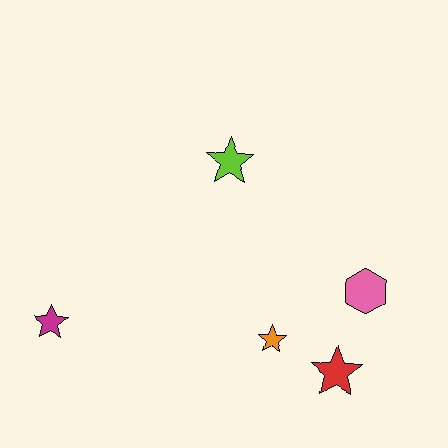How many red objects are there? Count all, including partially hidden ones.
There is 1 red object.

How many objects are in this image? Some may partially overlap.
There are 5 objects.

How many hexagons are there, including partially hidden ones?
There is 1 hexagon.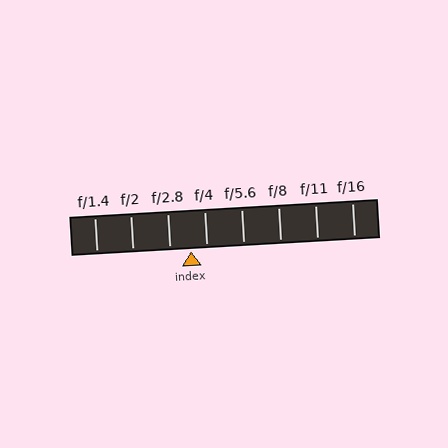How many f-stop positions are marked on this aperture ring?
There are 8 f-stop positions marked.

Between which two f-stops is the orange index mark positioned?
The index mark is between f/2.8 and f/4.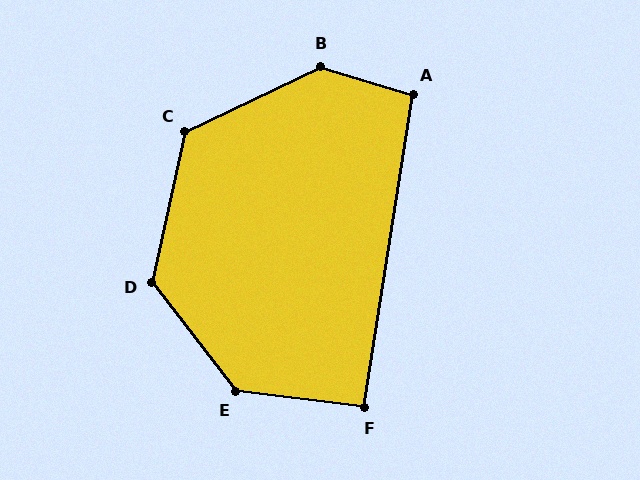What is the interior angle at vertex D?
Approximately 130 degrees (obtuse).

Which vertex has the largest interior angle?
B, at approximately 138 degrees.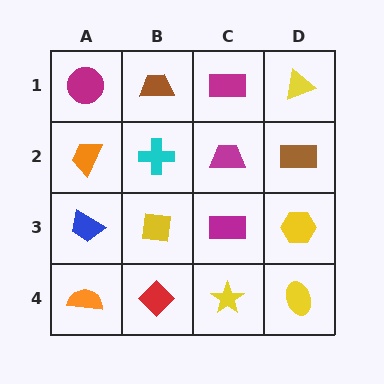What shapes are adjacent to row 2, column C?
A magenta rectangle (row 1, column C), a magenta rectangle (row 3, column C), a cyan cross (row 2, column B), a brown rectangle (row 2, column D).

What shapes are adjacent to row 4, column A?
A blue trapezoid (row 3, column A), a red diamond (row 4, column B).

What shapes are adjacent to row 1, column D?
A brown rectangle (row 2, column D), a magenta rectangle (row 1, column C).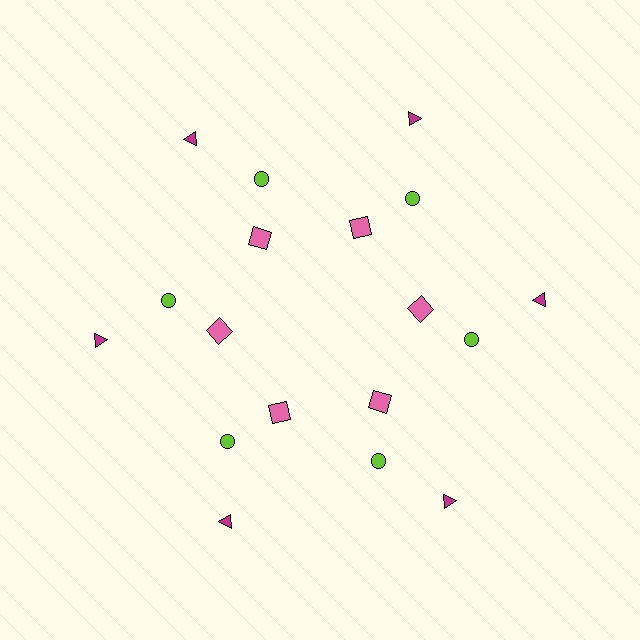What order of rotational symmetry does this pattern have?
This pattern has 6-fold rotational symmetry.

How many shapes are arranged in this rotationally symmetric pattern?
There are 18 shapes, arranged in 6 groups of 3.